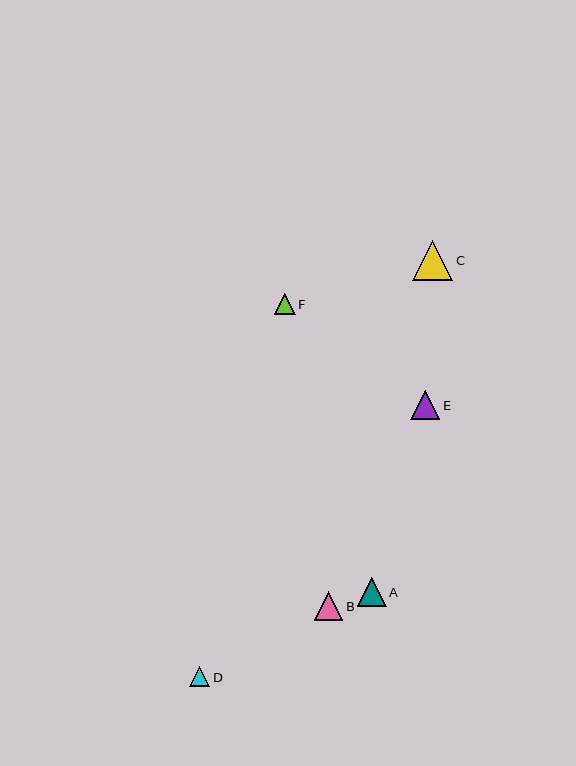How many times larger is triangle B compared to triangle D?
Triangle B is approximately 1.4 times the size of triangle D.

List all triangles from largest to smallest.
From largest to smallest: C, A, E, B, F, D.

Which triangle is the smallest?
Triangle D is the smallest with a size of approximately 20 pixels.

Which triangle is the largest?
Triangle C is the largest with a size of approximately 40 pixels.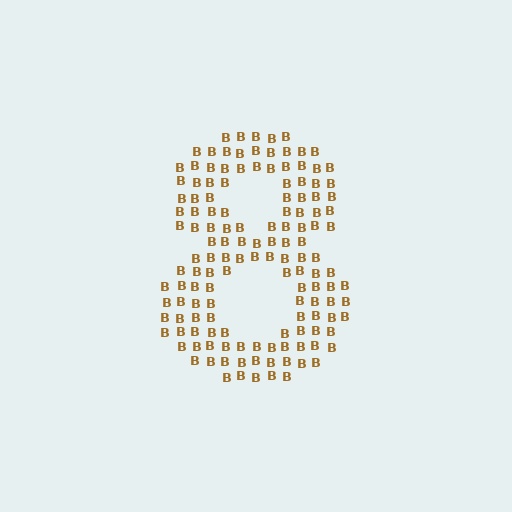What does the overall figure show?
The overall figure shows the digit 8.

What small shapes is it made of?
It is made of small letter B's.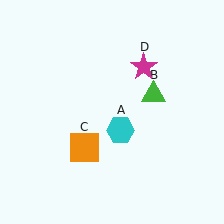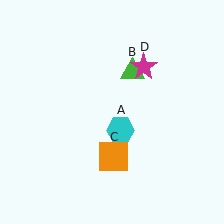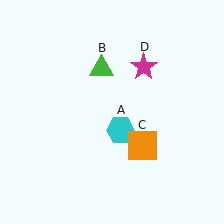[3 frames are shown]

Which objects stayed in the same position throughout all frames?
Cyan hexagon (object A) and magenta star (object D) remained stationary.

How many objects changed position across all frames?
2 objects changed position: green triangle (object B), orange square (object C).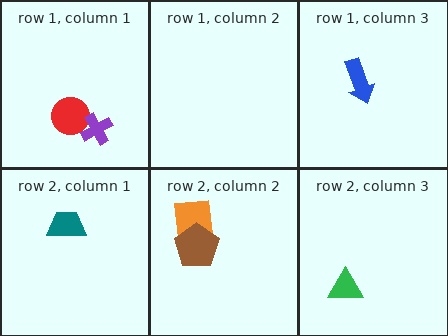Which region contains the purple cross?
The row 1, column 1 region.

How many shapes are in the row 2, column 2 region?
2.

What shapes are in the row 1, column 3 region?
The blue arrow.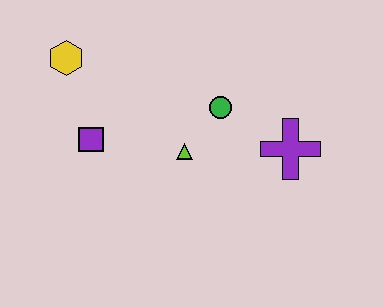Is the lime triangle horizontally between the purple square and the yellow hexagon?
No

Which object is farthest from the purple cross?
The yellow hexagon is farthest from the purple cross.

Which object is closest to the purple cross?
The green circle is closest to the purple cross.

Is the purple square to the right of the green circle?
No